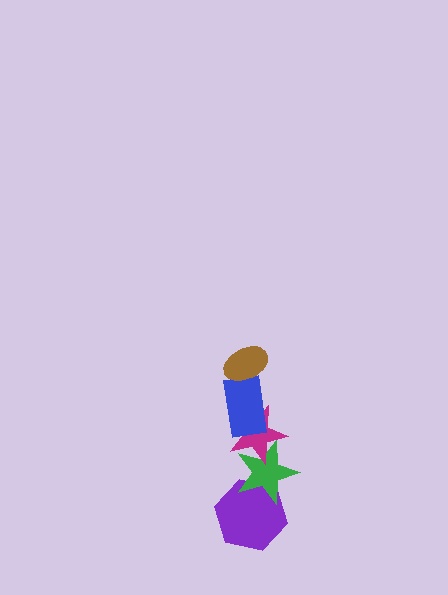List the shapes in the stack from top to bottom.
From top to bottom: the brown ellipse, the blue rectangle, the magenta star, the green star, the purple hexagon.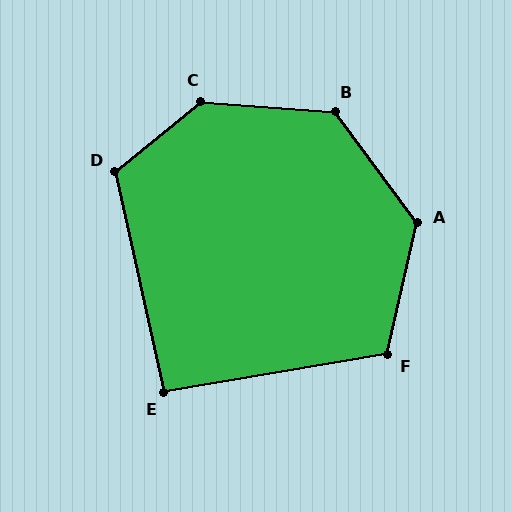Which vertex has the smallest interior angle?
E, at approximately 93 degrees.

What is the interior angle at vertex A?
Approximately 131 degrees (obtuse).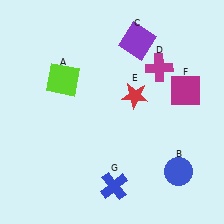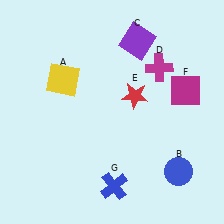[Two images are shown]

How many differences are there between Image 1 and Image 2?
There is 1 difference between the two images.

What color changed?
The square (A) changed from lime in Image 1 to yellow in Image 2.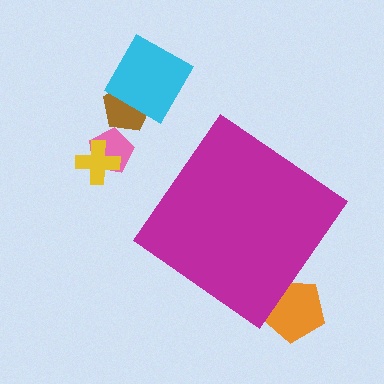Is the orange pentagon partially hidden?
Yes, the orange pentagon is partially hidden behind the magenta diamond.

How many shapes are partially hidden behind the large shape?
1 shape is partially hidden.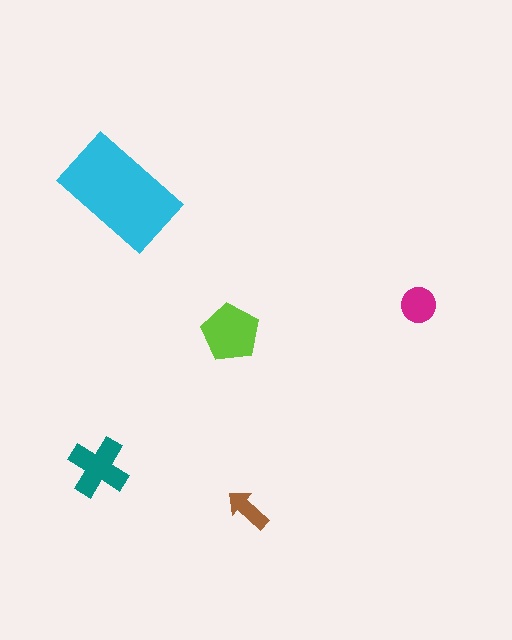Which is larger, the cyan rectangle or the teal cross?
The cyan rectangle.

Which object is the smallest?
The brown arrow.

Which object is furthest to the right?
The magenta circle is rightmost.